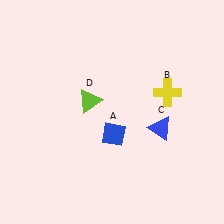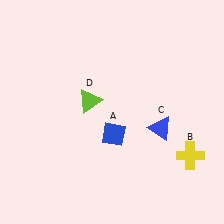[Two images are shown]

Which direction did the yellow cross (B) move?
The yellow cross (B) moved down.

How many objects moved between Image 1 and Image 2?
1 object moved between the two images.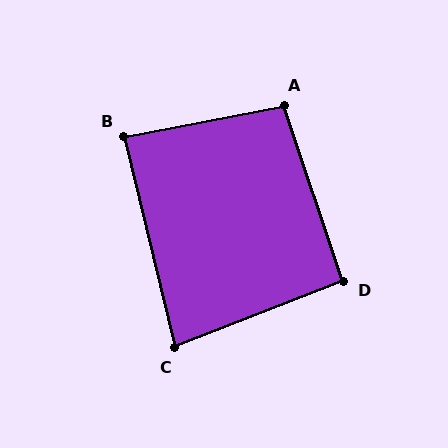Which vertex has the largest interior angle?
A, at approximately 98 degrees.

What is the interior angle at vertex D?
Approximately 92 degrees (approximately right).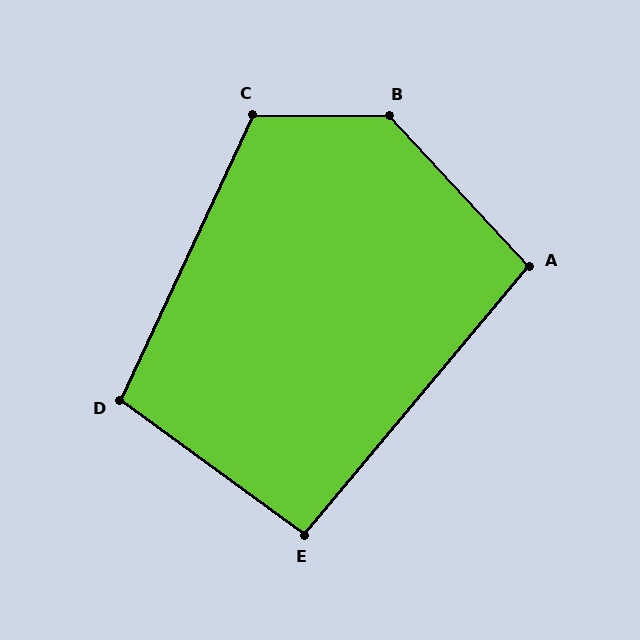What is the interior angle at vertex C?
Approximately 115 degrees (obtuse).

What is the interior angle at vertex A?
Approximately 97 degrees (obtuse).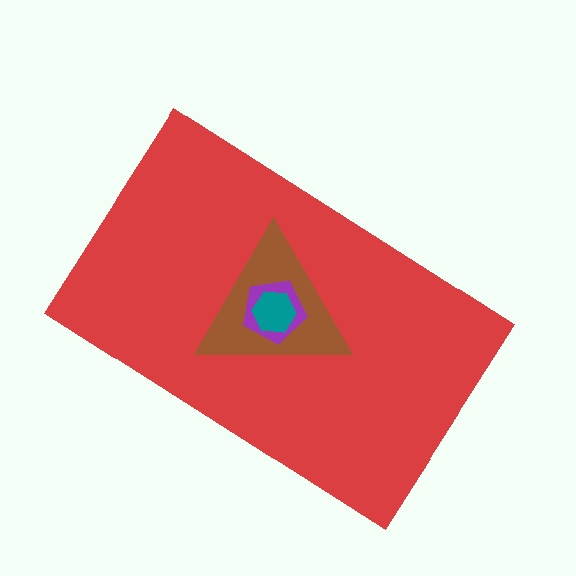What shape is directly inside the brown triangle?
The purple pentagon.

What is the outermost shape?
The red rectangle.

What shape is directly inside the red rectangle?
The brown triangle.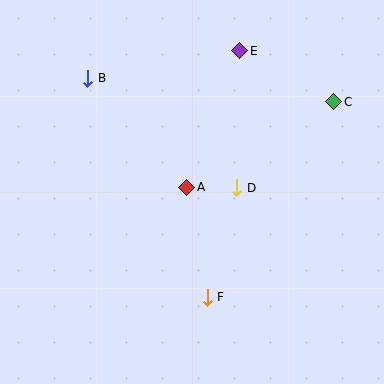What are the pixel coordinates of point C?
Point C is at (334, 102).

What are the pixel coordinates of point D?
Point D is at (237, 188).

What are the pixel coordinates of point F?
Point F is at (207, 297).